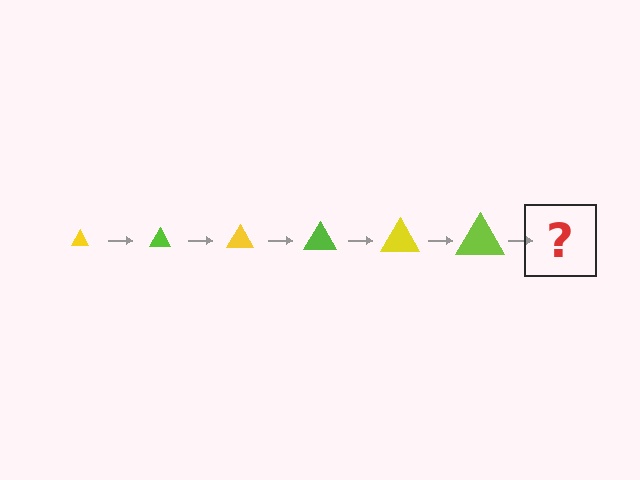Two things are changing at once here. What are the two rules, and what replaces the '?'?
The two rules are that the triangle grows larger each step and the color cycles through yellow and lime. The '?' should be a yellow triangle, larger than the previous one.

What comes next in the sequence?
The next element should be a yellow triangle, larger than the previous one.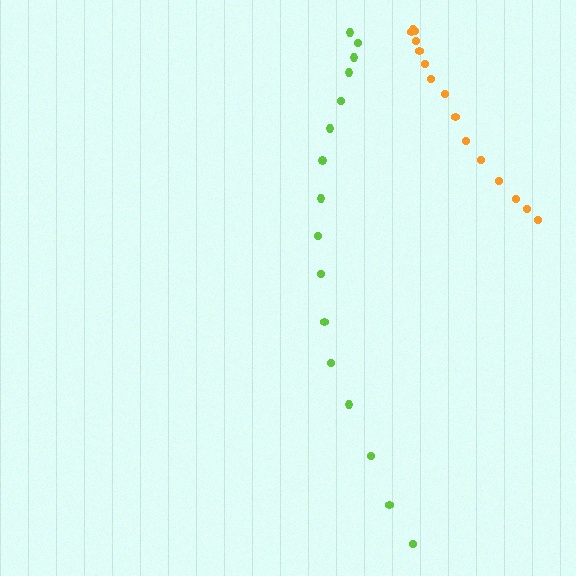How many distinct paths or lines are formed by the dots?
There are 2 distinct paths.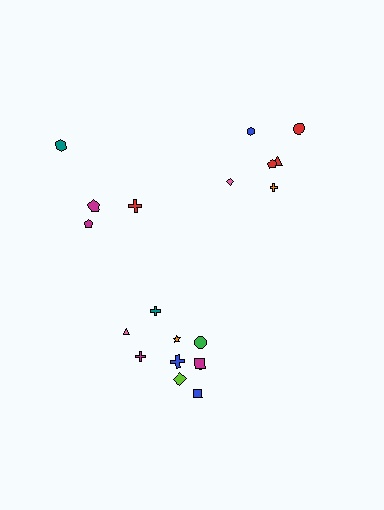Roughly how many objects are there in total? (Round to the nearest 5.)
Roughly 20 objects in total.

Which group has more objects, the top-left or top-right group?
The top-right group.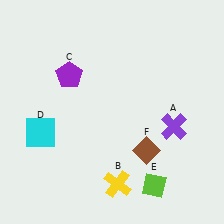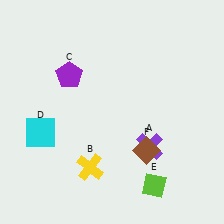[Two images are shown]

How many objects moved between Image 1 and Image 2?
2 objects moved between the two images.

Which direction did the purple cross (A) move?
The purple cross (A) moved left.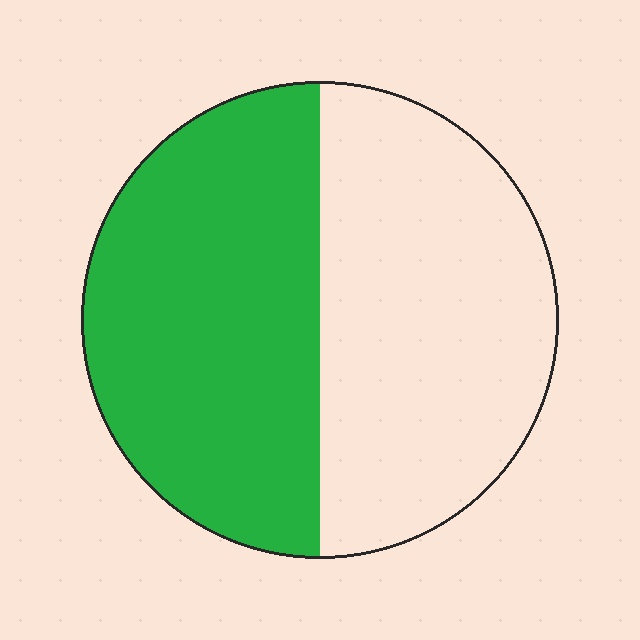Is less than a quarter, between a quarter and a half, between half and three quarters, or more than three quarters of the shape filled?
Between half and three quarters.